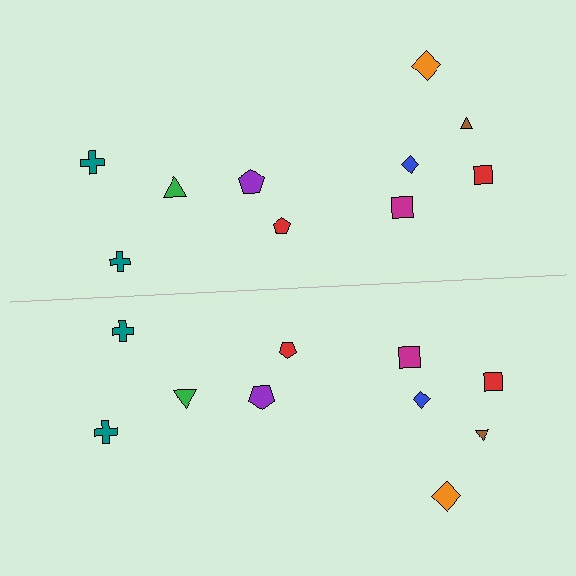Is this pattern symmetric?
Yes, this pattern has bilateral (reflection) symmetry.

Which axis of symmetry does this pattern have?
The pattern has a horizontal axis of symmetry running through the center of the image.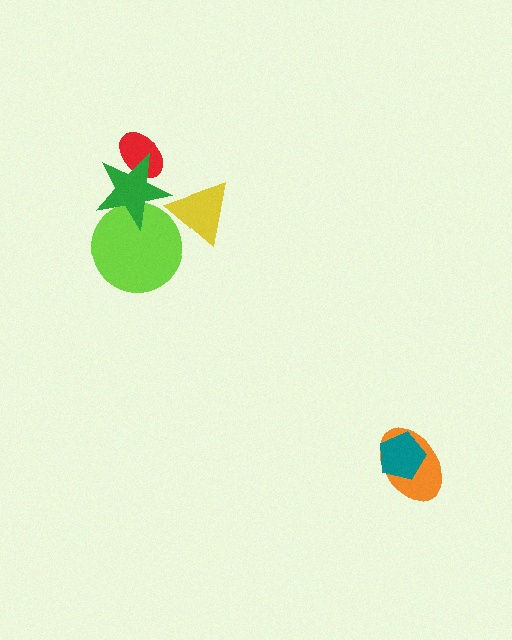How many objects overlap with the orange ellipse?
1 object overlaps with the orange ellipse.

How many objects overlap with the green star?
2 objects overlap with the green star.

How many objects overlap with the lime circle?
2 objects overlap with the lime circle.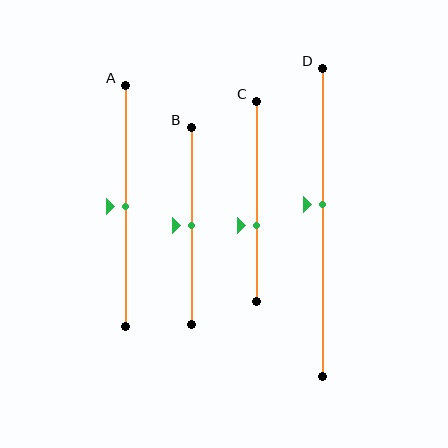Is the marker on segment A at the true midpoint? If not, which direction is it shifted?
Yes, the marker on segment A is at the true midpoint.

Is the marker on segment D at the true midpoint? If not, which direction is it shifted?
No, the marker on segment D is shifted upward by about 6% of the segment length.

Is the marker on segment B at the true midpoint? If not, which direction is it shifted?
Yes, the marker on segment B is at the true midpoint.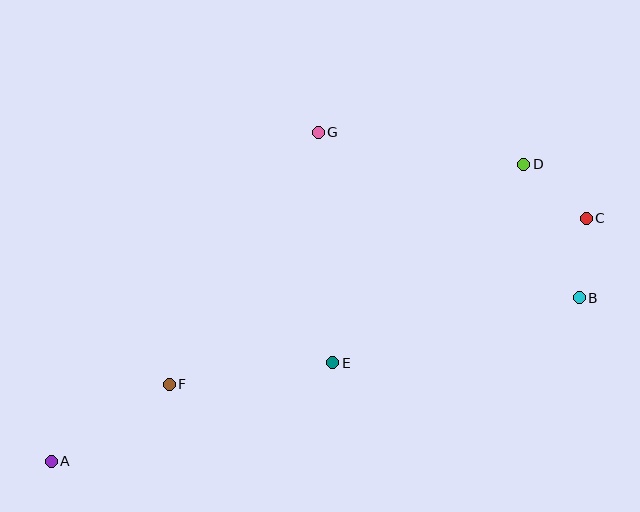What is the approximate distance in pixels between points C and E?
The distance between C and E is approximately 292 pixels.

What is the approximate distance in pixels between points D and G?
The distance between D and G is approximately 208 pixels.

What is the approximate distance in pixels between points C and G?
The distance between C and G is approximately 282 pixels.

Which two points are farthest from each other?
Points A and C are farthest from each other.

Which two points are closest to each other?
Points B and C are closest to each other.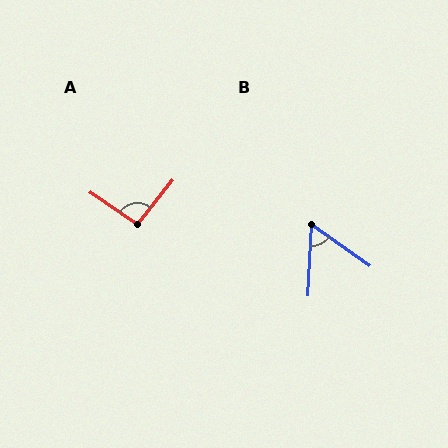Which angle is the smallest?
B, at approximately 58 degrees.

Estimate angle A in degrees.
Approximately 94 degrees.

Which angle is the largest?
A, at approximately 94 degrees.